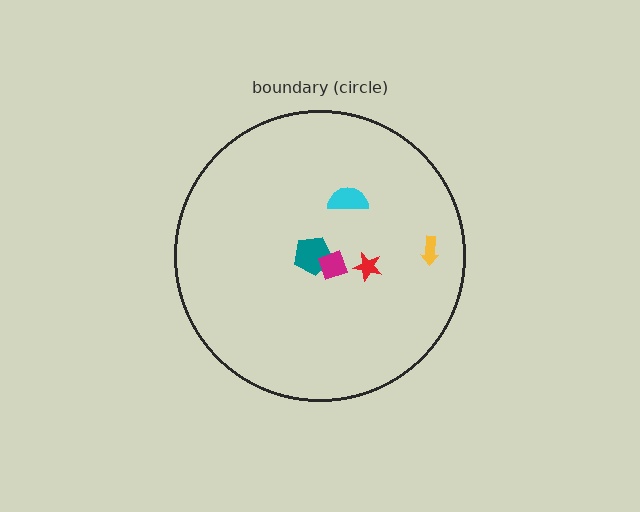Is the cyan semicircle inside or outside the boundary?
Inside.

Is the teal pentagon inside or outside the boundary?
Inside.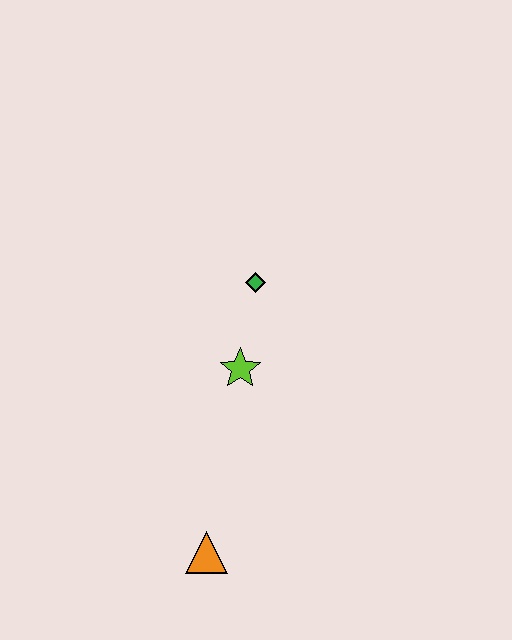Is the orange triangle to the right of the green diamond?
No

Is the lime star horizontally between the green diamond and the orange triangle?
Yes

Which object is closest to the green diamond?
The lime star is closest to the green diamond.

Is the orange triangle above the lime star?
No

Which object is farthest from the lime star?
The orange triangle is farthest from the lime star.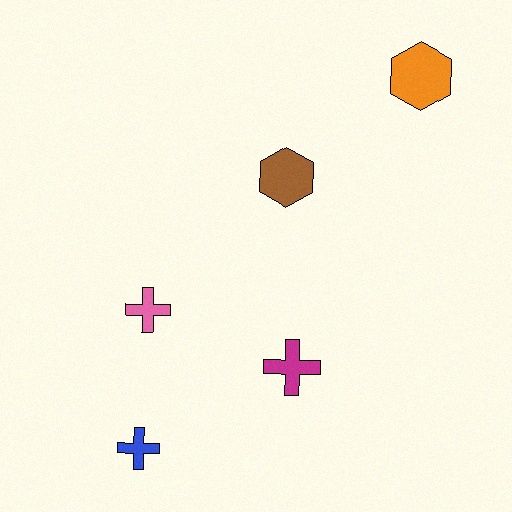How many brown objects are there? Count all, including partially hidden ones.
There is 1 brown object.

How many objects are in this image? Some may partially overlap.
There are 5 objects.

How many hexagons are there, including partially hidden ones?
There are 2 hexagons.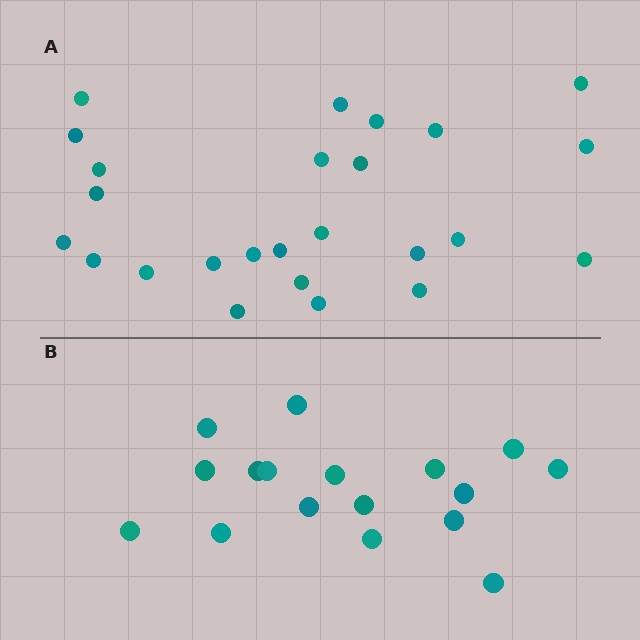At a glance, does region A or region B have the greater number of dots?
Region A (the top region) has more dots.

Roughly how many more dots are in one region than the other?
Region A has roughly 8 or so more dots than region B.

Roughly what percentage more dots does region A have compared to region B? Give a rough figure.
About 45% more.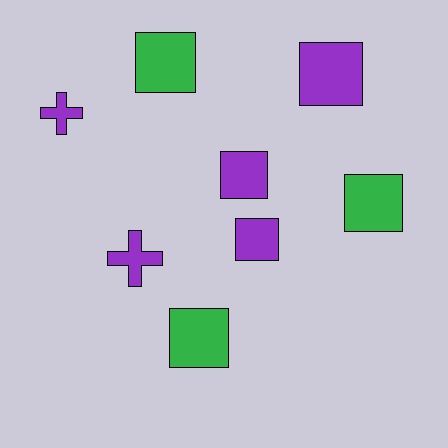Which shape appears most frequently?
Square, with 6 objects.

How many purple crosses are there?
There are 2 purple crosses.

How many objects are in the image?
There are 8 objects.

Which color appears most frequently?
Purple, with 5 objects.